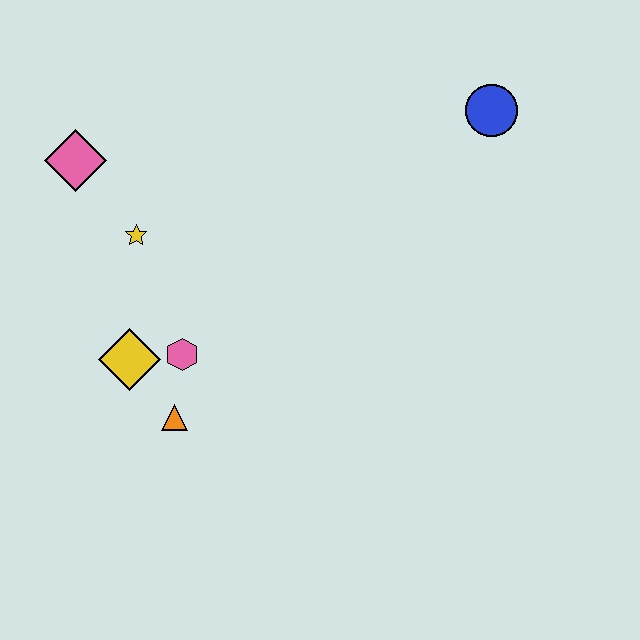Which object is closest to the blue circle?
The yellow star is closest to the blue circle.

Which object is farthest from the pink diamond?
The blue circle is farthest from the pink diamond.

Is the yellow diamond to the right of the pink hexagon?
No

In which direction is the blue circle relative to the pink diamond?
The blue circle is to the right of the pink diamond.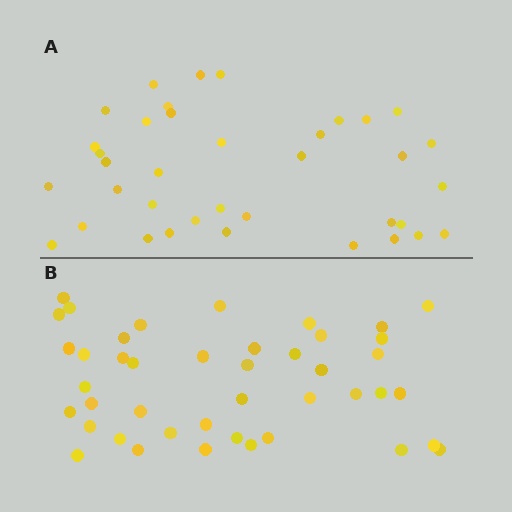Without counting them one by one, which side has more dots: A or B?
Region B (the bottom region) has more dots.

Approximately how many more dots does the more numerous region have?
Region B has about 6 more dots than region A.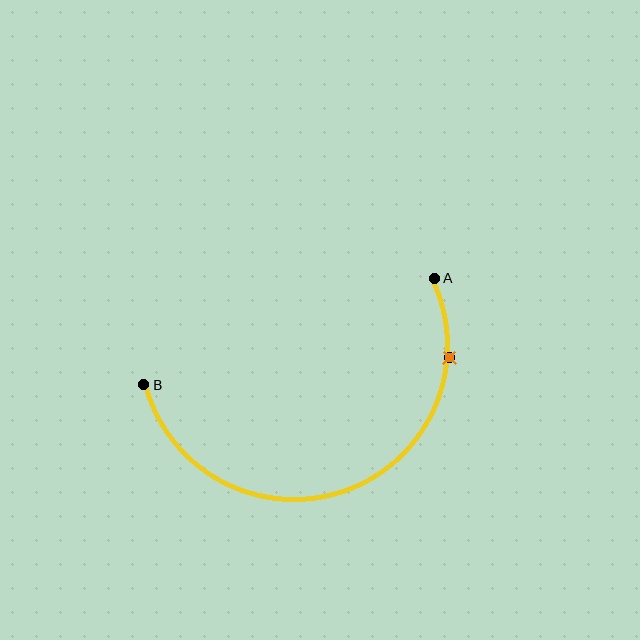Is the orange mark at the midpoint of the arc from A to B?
No. The orange mark lies on the arc but is closer to endpoint A. The arc midpoint would be at the point on the curve equidistant along the arc from both A and B.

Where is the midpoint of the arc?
The arc midpoint is the point on the curve farthest from the straight line joining A and B. It sits below that line.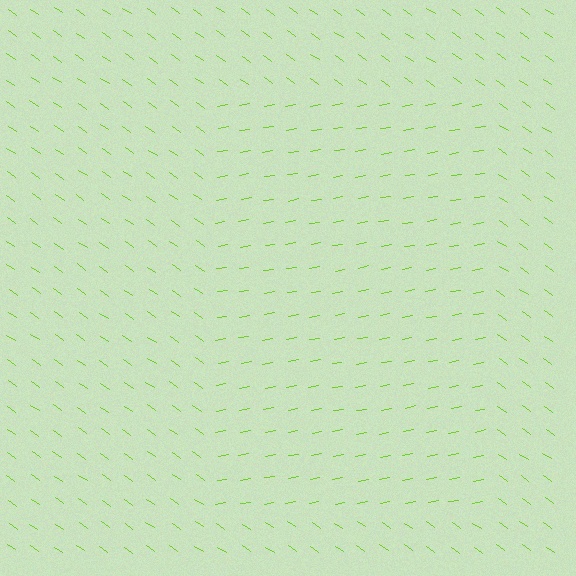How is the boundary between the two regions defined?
The boundary is defined purely by a change in line orientation (approximately 45 degrees difference). All lines are the same color and thickness.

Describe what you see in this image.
The image is filled with small lime line segments. A rectangle region in the image has lines oriented differently from the surrounding lines, creating a visible texture boundary.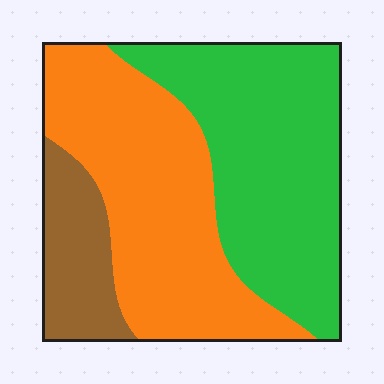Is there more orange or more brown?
Orange.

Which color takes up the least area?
Brown, at roughly 15%.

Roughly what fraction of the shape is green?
Green takes up between a quarter and a half of the shape.